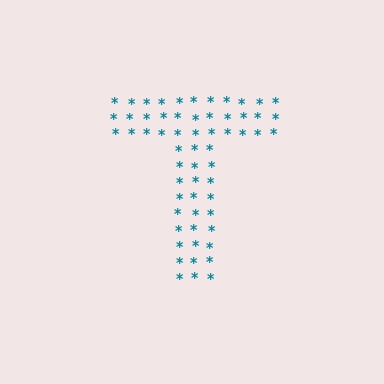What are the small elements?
The small elements are asterisks.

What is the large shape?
The large shape is the letter T.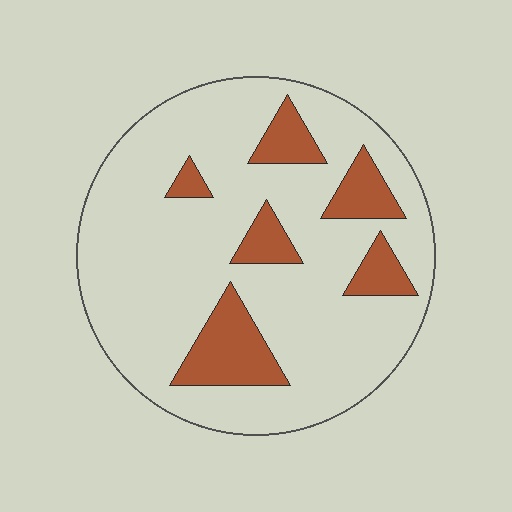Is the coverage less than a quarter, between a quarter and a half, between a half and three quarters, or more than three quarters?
Less than a quarter.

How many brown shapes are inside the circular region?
6.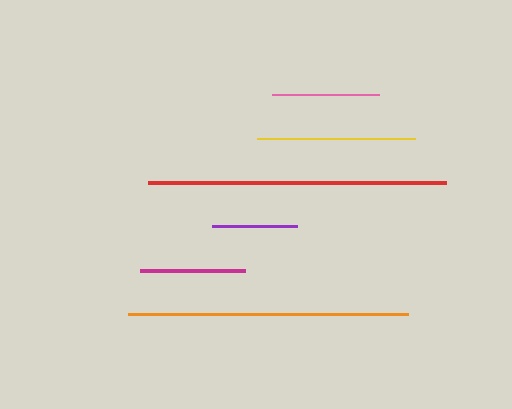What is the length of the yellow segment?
The yellow segment is approximately 158 pixels long.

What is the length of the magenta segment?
The magenta segment is approximately 106 pixels long.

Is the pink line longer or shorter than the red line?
The red line is longer than the pink line.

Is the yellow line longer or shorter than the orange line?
The orange line is longer than the yellow line.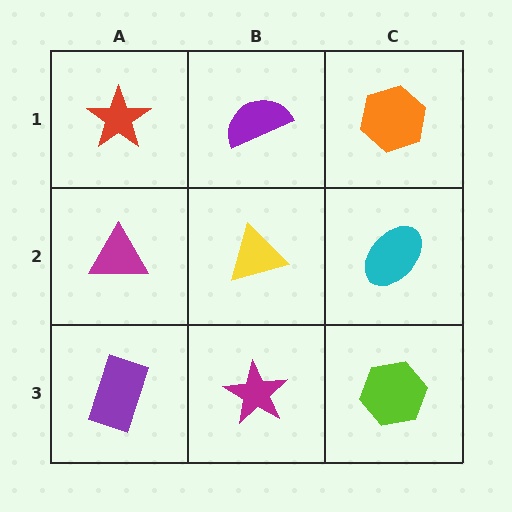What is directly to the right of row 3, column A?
A magenta star.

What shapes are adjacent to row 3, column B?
A yellow triangle (row 2, column B), a purple rectangle (row 3, column A), a lime hexagon (row 3, column C).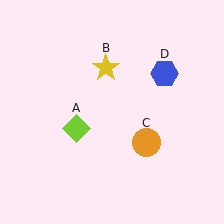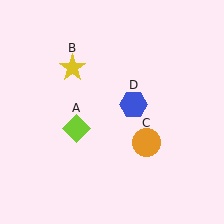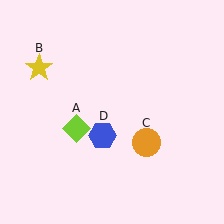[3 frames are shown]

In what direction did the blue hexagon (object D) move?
The blue hexagon (object D) moved down and to the left.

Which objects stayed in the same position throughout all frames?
Lime diamond (object A) and orange circle (object C) remained stationary.